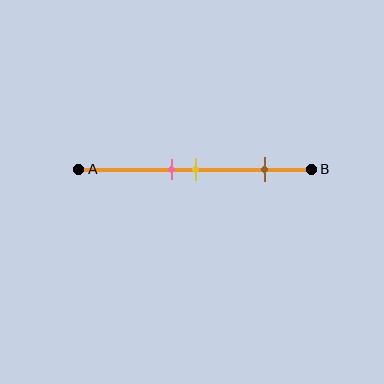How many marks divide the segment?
There are 3 marks dividing the segment.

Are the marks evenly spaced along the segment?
No, the marks are not evenly spaced.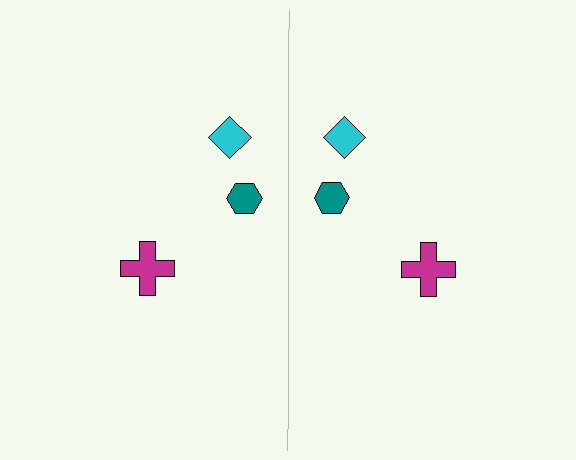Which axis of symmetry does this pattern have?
The pattern has a vertical axis of symmetry running through the center of the image.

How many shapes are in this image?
There are 6 shapes in this image.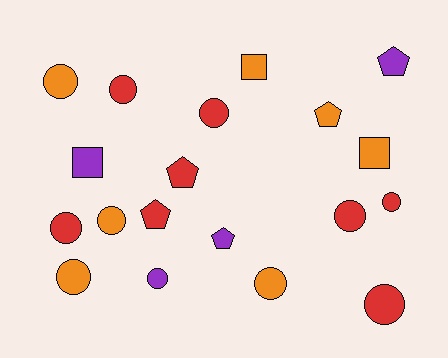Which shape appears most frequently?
Circle, with 11 objects.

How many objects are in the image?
There are 19 objects.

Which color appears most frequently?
Red, with 8 objects.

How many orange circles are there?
There are 4 orange circles.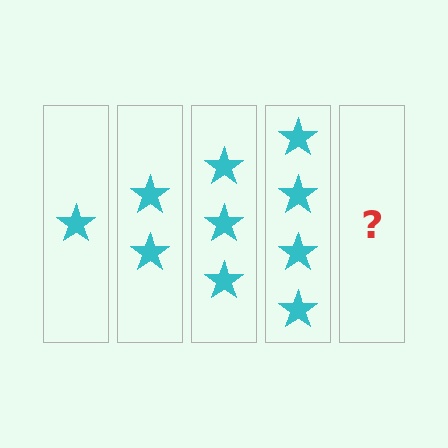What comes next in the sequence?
The next element should be 5 stars.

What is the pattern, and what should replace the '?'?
The pattern is that each step adds one more star. The '?' should be 5 stars.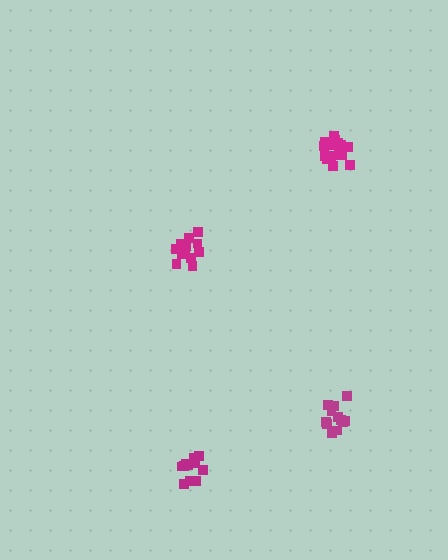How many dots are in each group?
Group 1: 12 dots, Group 2: 18 dots, Group 3: 12 dots, Group 4: 12 dots (54 total).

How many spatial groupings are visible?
There are 4 spatial groupings.